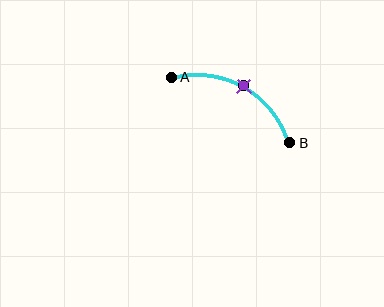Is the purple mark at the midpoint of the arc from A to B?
Yes. The purple mark lies on the arc at equal arc-length from both A and B — it is the arc midpoint.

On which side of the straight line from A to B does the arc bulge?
The arc bulges above the straight line connecting A and B.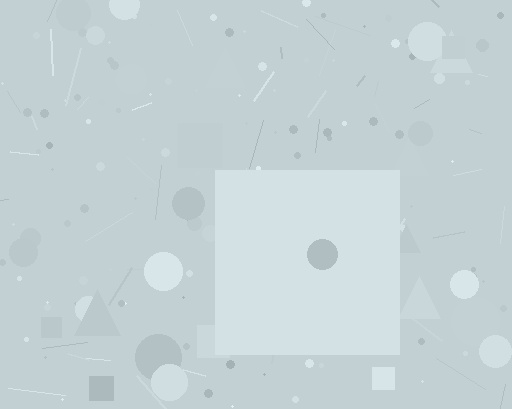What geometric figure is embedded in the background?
A square is embedded in the background.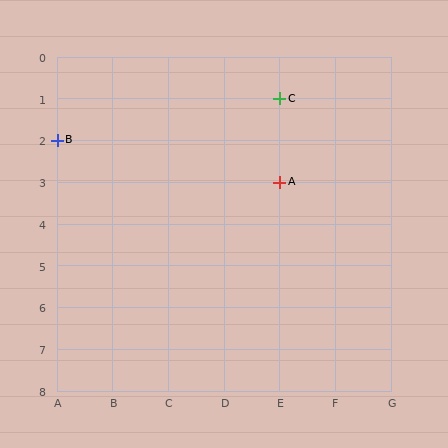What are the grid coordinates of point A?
Point A is at grid coordinates (E, 3).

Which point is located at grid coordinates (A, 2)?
Point B is at (A, 2).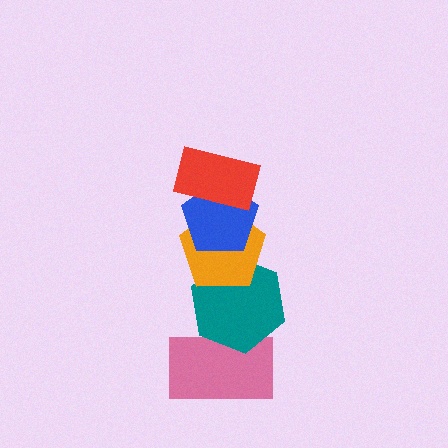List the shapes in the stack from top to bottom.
From top to bottom: the red rectangle, the blue pentagon, the orange pentagon, the teal hexagon, the pink rectangle.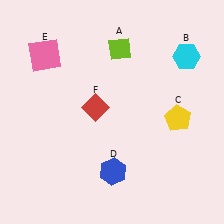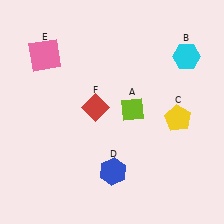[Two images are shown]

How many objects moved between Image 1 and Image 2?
1 object moved between the two images.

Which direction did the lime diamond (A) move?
The lime diamond (A) moved down.